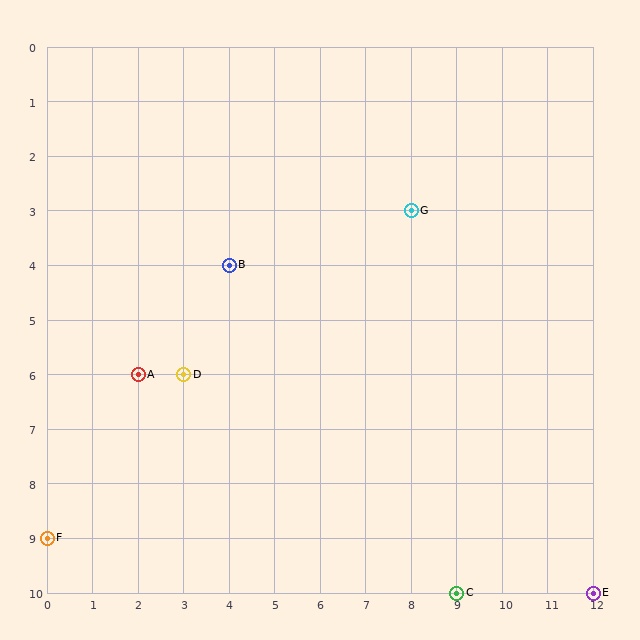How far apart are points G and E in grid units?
Points G and E are 4 columns and 7 rows apart (about 8.1 grid units diagonally).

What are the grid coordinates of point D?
Point D is at grid coordinates (3, 6).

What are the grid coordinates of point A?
Point A is at grid coordinates (2, 6).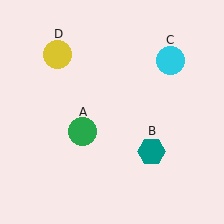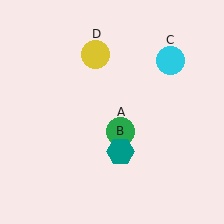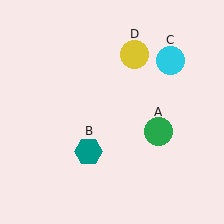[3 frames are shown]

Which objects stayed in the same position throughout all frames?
Cyan circle (object C) remained stationary.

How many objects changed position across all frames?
3 objects changed position: green circle (object A), teal hexagon (object B), yellow circle (object D).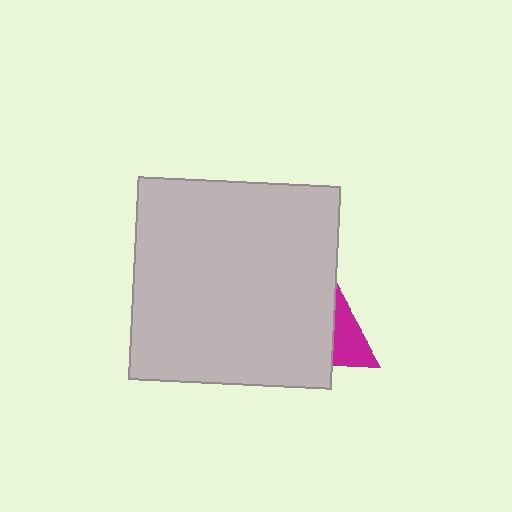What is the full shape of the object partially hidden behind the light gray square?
The partially hidden object is a magenta triangle.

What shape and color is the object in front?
The object in front is a light gray square.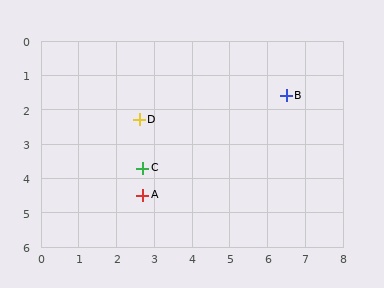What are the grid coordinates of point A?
Point A is at approximately (2.7, 4.5).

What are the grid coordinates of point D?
Point D is at approximately (2.6, 2.3).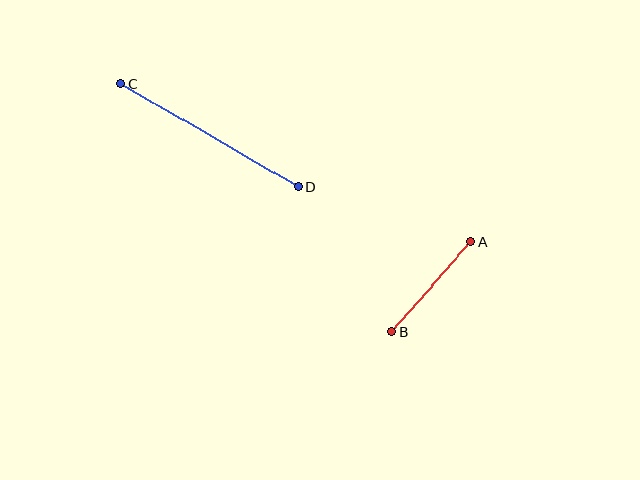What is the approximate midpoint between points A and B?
The midpoint is at approximately (431, 287) pixels.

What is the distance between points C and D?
The distance is approximately 206 pixels.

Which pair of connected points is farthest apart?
Points C and D are farthest apart.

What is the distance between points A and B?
The distance is approximately 120 pixels.